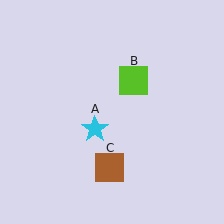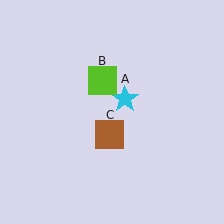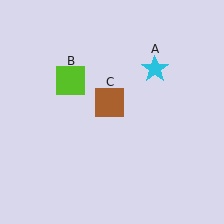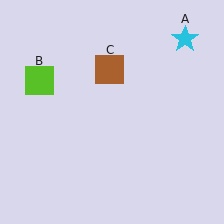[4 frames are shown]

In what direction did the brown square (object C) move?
The brown square (object C) moved up.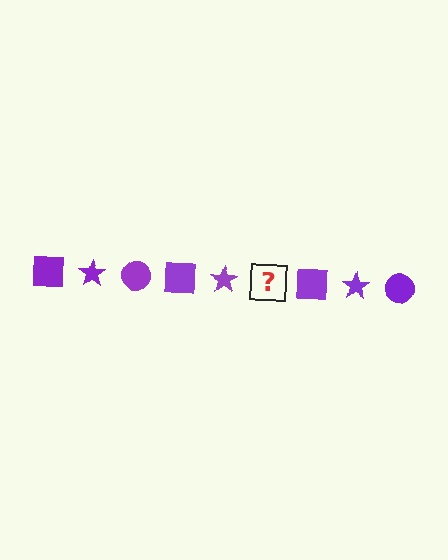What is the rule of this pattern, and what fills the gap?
The rule is that the pattern cycles through square, star, circle shapes in purple. The gap should be filled with a purple circle.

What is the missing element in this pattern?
The missing element is a purple circle.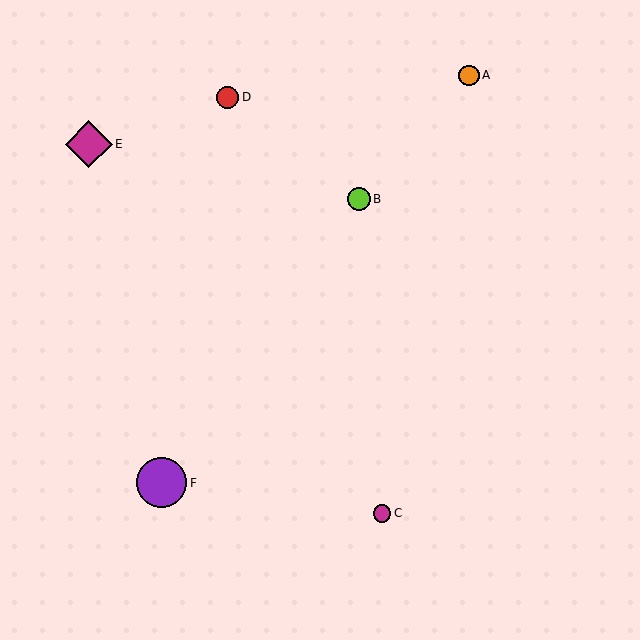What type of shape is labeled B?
Shape B is a lime circle.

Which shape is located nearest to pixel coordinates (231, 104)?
The red circle (labeled D) at (228, 97) is nearest to that location.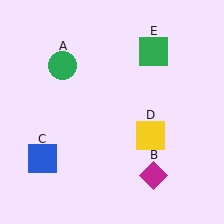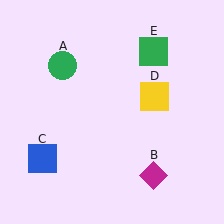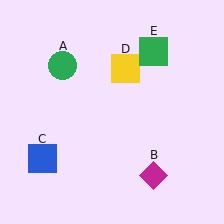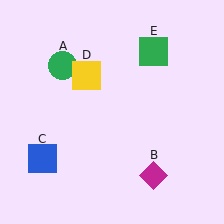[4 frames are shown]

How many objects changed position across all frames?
1 object changed position: yellow square (object D).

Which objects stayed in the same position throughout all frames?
Green circle (object A) and magenta diamond (object B) and blue square (object C) and green square (object E) remained stationary.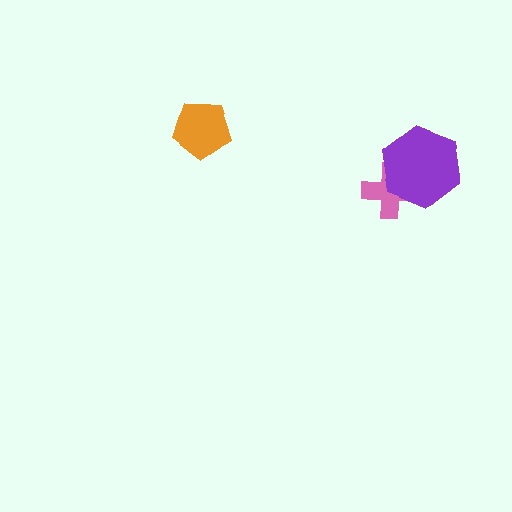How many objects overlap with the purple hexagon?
1 object overlaps with the purple hexagon.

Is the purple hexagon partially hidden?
No, no other shape covers it.